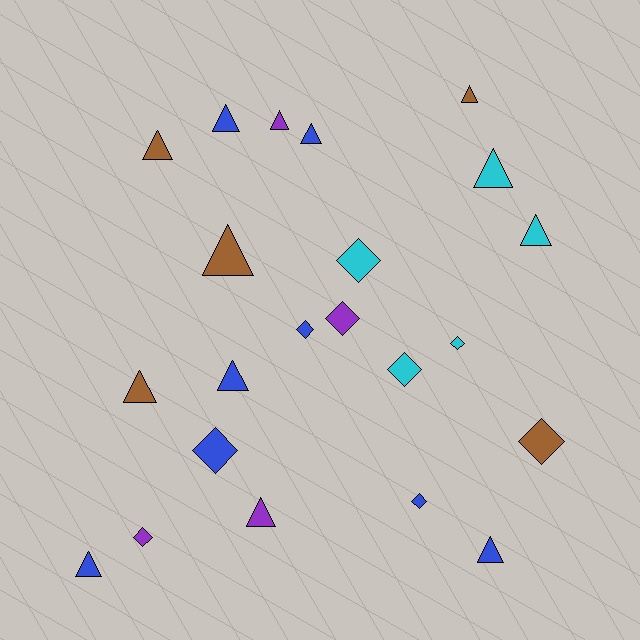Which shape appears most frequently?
Triangle, with 13 objects.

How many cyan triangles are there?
There are 2 cyan triangles.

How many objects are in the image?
There are 22 objects.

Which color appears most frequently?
Blue, with 8 objects.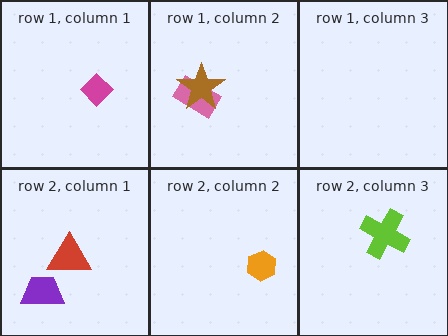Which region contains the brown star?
The row 1, column 2 region.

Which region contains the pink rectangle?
The row 1, column 2 region.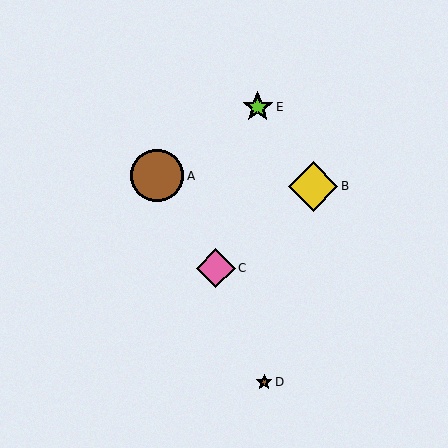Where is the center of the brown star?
The center of the brown star is at (264, 382).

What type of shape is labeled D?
Shape D is a brown star.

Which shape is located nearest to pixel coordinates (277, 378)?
The brown star (labeled D) at (264, 382) is nearest to that location.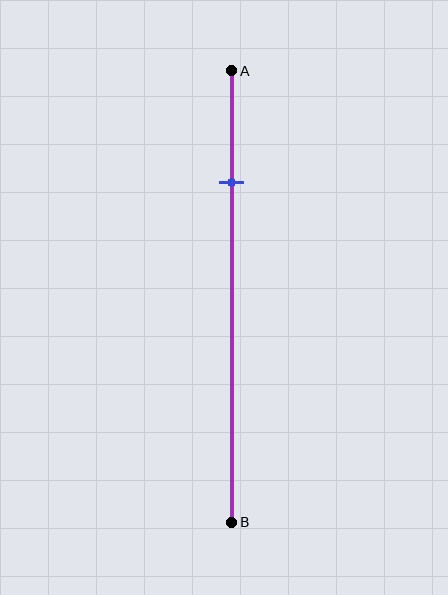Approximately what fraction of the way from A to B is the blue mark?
The blue mark is approximately 25% of the way from A to B.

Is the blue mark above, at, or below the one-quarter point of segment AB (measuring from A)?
The blue mark is approximately at the one-quarter point of segment AB.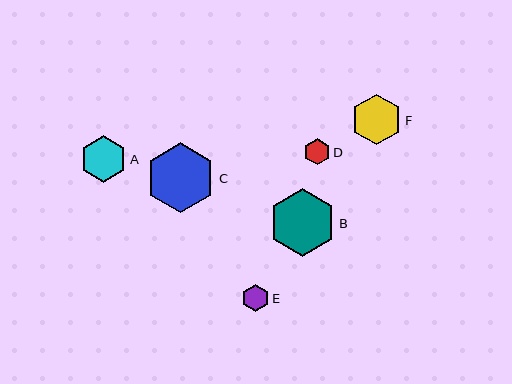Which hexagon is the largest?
Hexagon C is the largest with a size of approximately 70 pixels.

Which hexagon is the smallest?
Hexagon D is the smallest with a size of approximately 26 pixels.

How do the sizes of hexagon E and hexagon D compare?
Hexagon E and hexagon D are approximately the same size.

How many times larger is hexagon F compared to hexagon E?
Hexagon F is approximately 1.9 times the size of hexagon E.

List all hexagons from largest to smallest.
From largest to smallest: C, B, F, A, E, D.